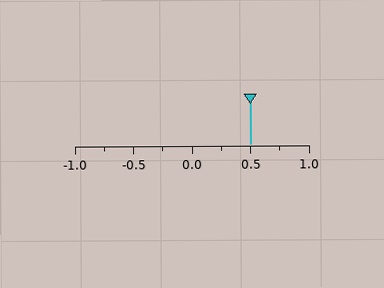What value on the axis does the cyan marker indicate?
The marker indicates approximately 0.5.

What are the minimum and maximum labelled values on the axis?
The axis runs from -1.0 to 1.0.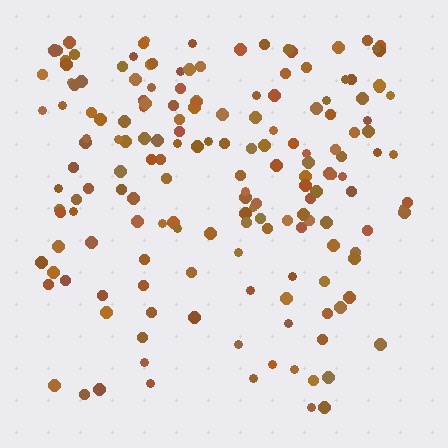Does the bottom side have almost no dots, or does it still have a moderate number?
Still a moderate number, just noticeably fewer than the top.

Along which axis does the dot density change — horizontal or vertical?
Vertical.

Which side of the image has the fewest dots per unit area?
The bottom.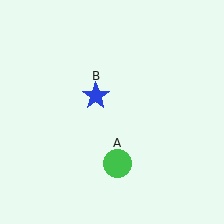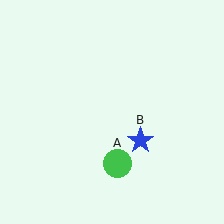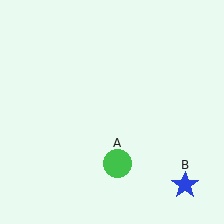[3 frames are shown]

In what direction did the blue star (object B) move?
The blue star (object B) moved down and to the right.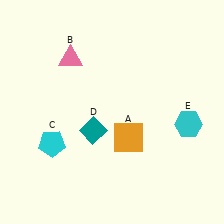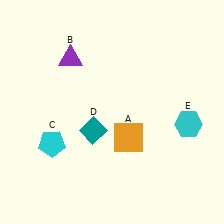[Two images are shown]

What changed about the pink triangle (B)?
In Image 1, B is pink. In Image 2, it changed to purple.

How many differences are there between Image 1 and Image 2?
There is 1 difference between the two images.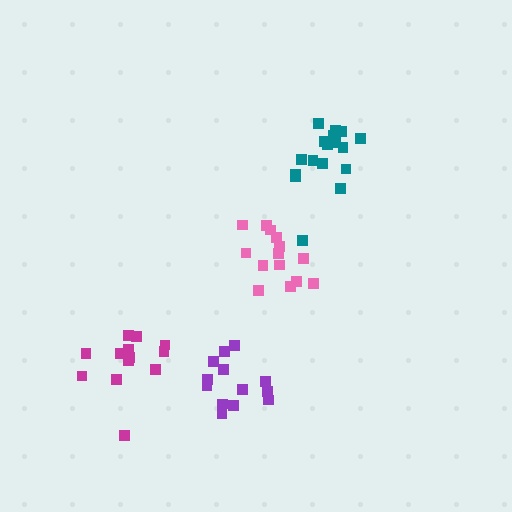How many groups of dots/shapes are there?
There are 4 groups.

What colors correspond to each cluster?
The clusters are colored: magenta, teal, purple, pink.